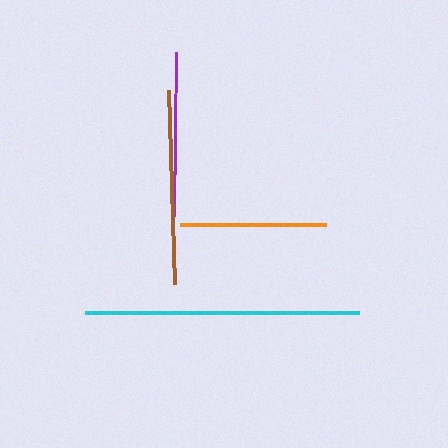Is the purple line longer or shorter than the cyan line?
The cyan line is longer than the purple line.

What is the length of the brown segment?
The brown segment is approximately 194 pixels long.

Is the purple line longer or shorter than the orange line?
The purple line is longer than the orange line.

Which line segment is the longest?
The cyan line is the longest at approximately 274 pixels.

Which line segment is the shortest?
The orange line is the shortest at approximately 146 pixels.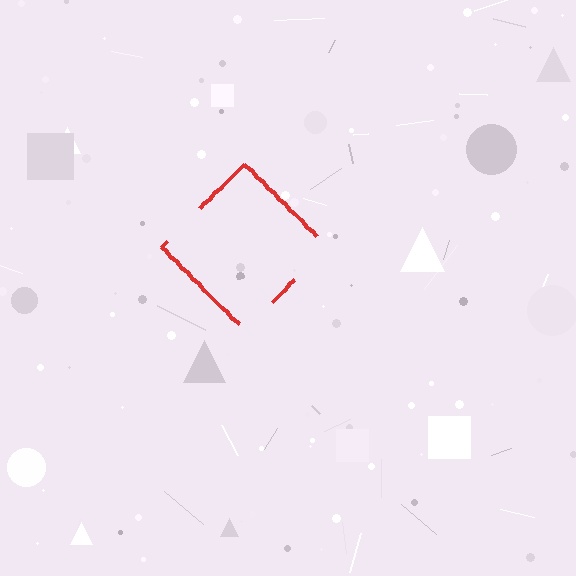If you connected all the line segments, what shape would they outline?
They would outline a diamond.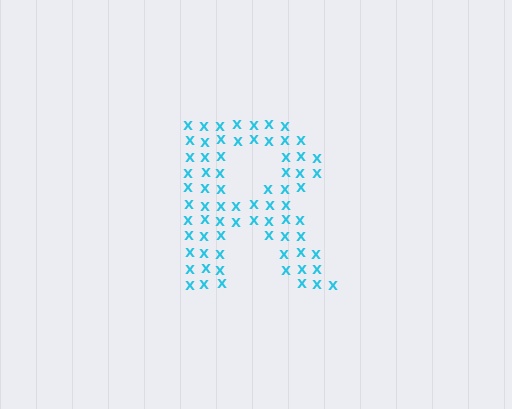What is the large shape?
The large shape is the letter R.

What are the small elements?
The small elements are letter X's.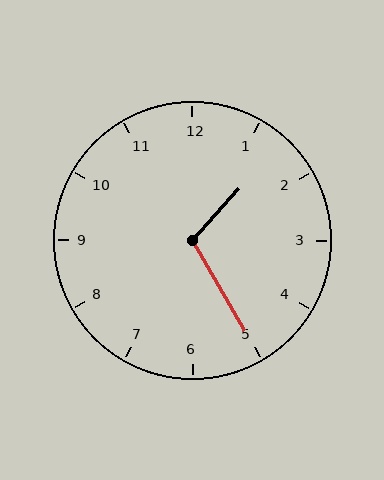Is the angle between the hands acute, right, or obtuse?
It is obtuse.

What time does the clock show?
1:25.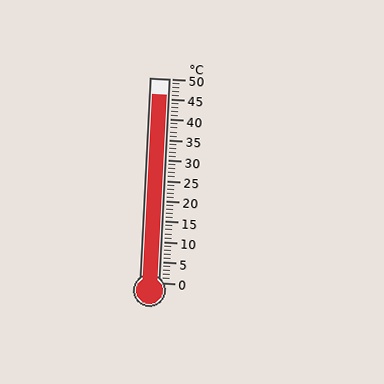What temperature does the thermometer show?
The thermometer shows approximately 46°C.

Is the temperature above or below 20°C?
The temperature is above 20°C.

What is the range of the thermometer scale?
The thermometer scale ranges from 0°C to 50°C.